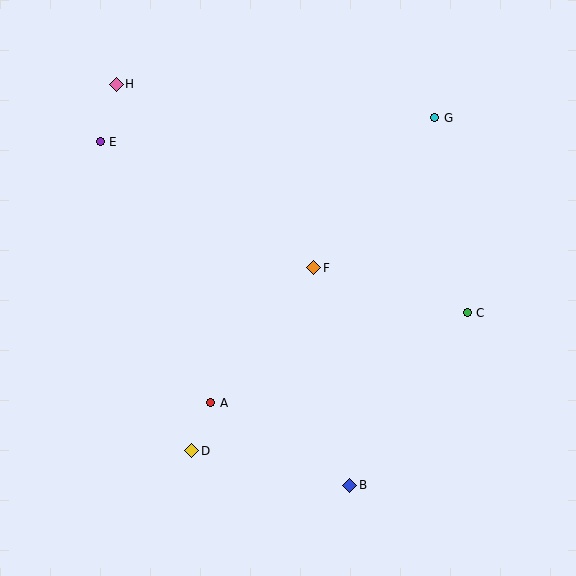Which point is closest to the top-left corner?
Point H is closest to the top-left corner.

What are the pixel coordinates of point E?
Point E is at (100, 142).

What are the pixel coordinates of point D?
Point D is at (192, 451).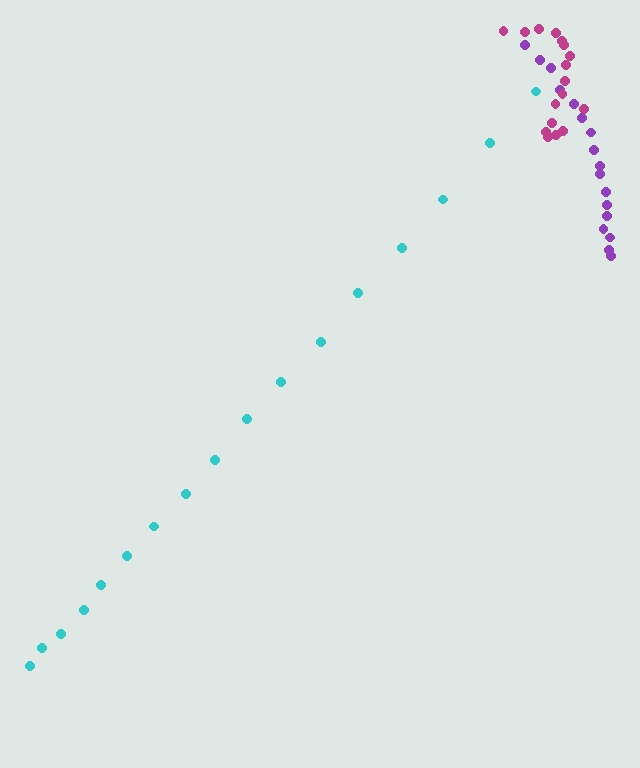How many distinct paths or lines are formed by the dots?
There are 3 distinct paths.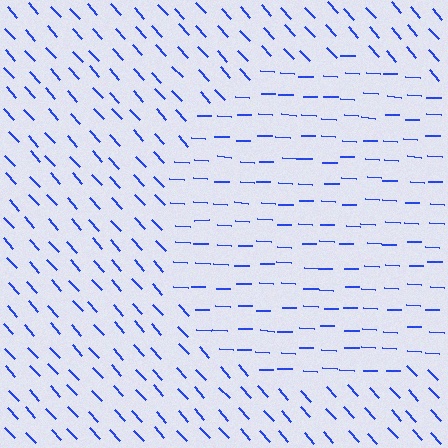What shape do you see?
I see a circle.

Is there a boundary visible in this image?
Yes, there is a texture boundary formed by a change in line orientation.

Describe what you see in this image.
The image is filled with small blue line segments. A circle region in the image has lines oriented differently from the surrounding lines, creating a visible texture boundary.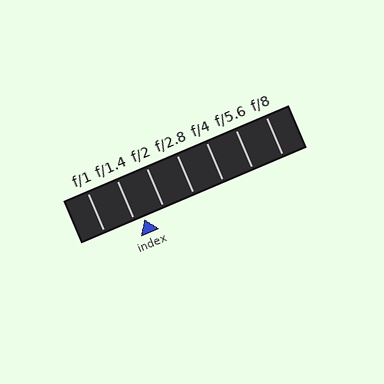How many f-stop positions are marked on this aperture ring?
There are 7 f-stop positions marked.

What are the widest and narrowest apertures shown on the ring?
The widest aperture shown is f/1 and the narrowest is f/8.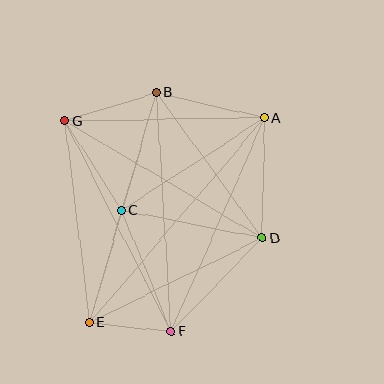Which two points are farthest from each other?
Points A and E are farthest from each other.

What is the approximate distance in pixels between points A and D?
The distance between A and D is approximately 120 pixels.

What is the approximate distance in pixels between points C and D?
The distance between C and D is approximately 144 pixels.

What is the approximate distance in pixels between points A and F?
The distance between A and F is approximately 233 pixels.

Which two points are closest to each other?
Points E and F are closest to each other.